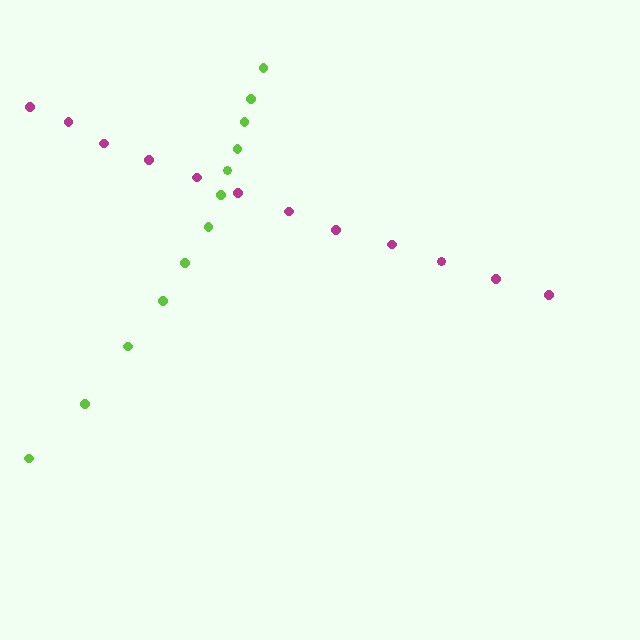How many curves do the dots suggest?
There are 2 distinct paths.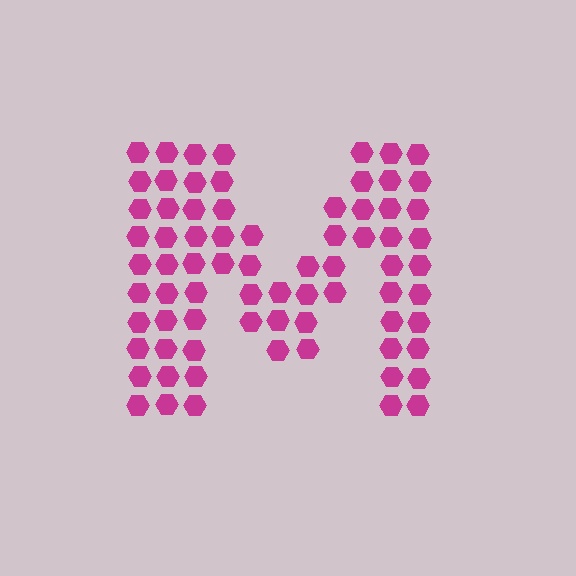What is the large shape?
The large shape is the letter M.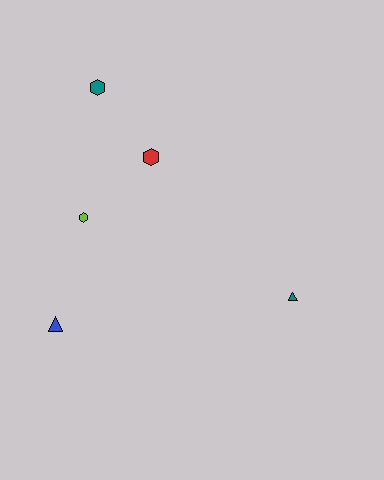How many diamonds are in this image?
There are no diamonds.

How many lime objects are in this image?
There is 1 lime object.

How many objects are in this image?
There are 5 objects.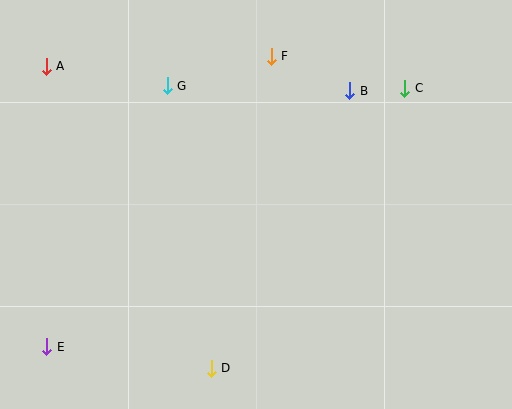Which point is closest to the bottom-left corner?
Point E is closest to the bottom-left corner.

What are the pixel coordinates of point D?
Point D is at (211, 368).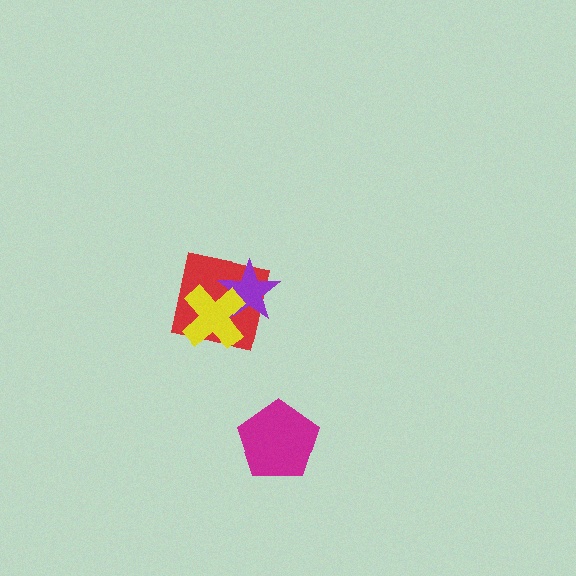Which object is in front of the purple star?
The yellow cross is in front of the purple star.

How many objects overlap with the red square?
2 objects overlap with the red square.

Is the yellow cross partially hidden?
No, no other shape covers it.